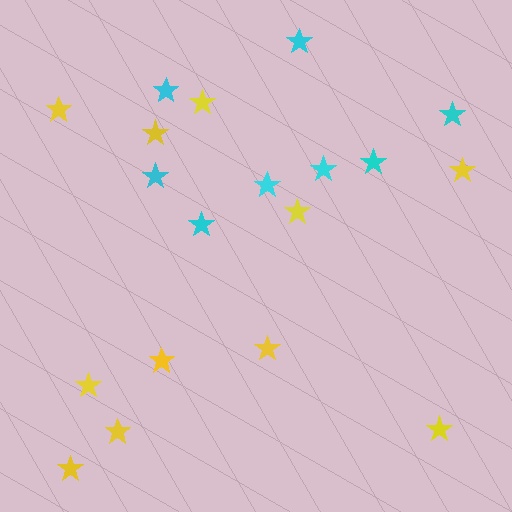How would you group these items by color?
There are 2 groups: one group of cyan stars (8) and one group of yellow stars (11).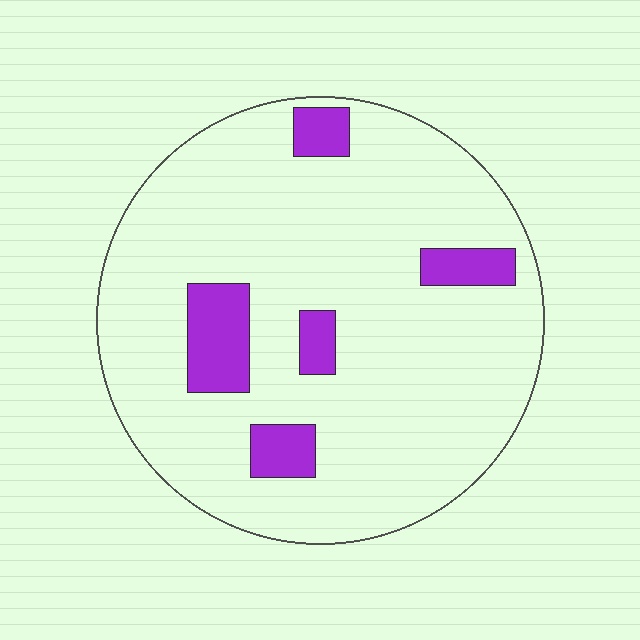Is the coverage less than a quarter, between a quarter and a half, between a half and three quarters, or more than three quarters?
Less than a quarter.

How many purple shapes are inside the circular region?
5.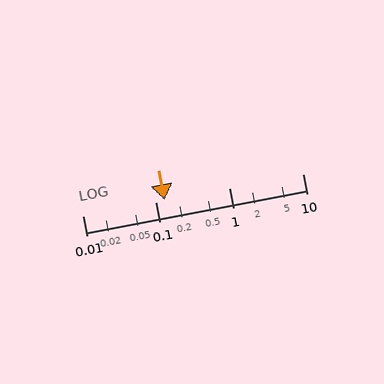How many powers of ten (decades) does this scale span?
The scale spans 3 decades, from 0.01 to 10.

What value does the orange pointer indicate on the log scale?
The pointer indicates approximately 0.13.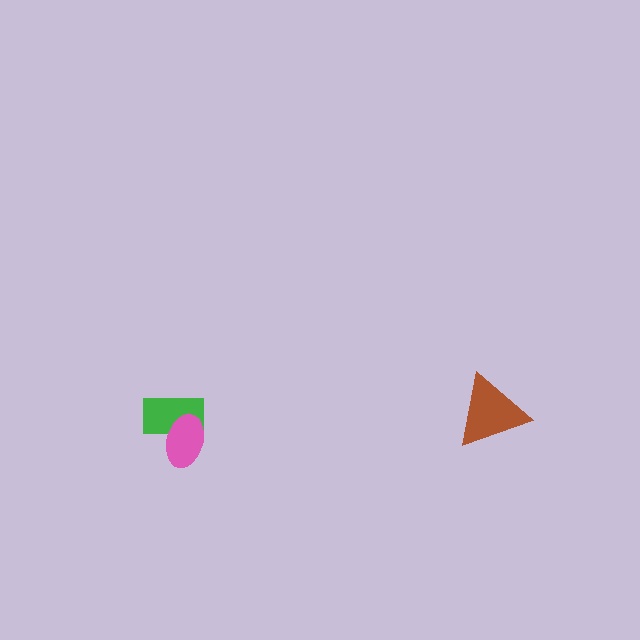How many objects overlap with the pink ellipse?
1 object overlaps with the pink ellipse.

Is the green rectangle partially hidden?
Yes, it is partially covered by another shape.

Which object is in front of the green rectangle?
The pink ellipse is in front of the green rectangle.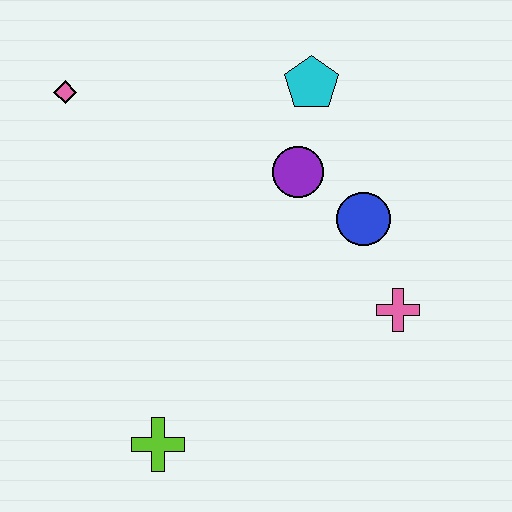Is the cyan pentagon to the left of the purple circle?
No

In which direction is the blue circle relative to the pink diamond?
The blue circle is to the right of the pink diamond.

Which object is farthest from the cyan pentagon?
The lime cross is farthest from the cyan pentagon.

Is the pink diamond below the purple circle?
No